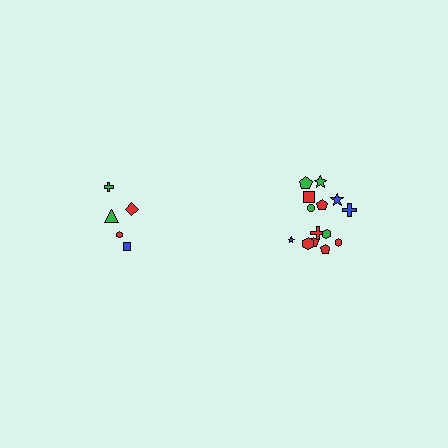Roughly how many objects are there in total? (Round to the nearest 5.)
Roughly 20 objects in total.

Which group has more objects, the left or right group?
The right group.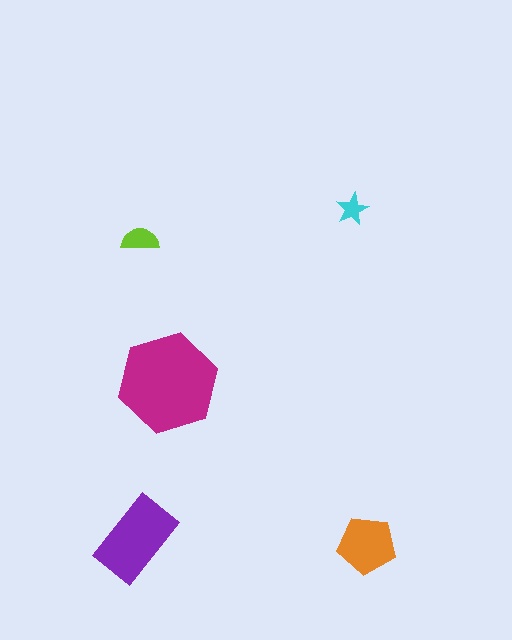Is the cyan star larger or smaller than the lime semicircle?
Smaller.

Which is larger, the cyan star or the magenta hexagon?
The magenta hexagon.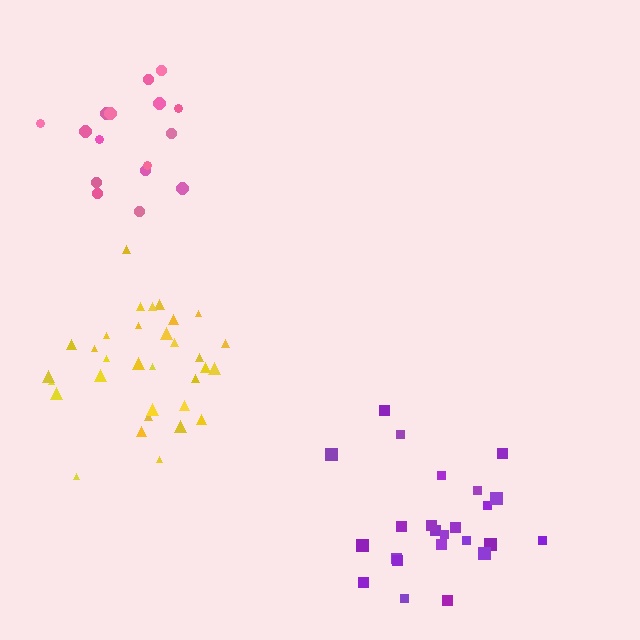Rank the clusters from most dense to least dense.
yellow, purple, pink.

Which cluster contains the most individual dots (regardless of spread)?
Yellow (32).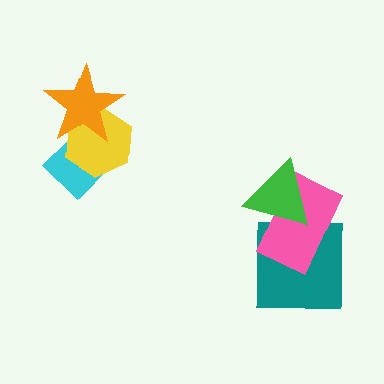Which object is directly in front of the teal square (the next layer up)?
The pink rectangle is directly in front of the teal square.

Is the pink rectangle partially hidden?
Yes, it is partially covered by another shape.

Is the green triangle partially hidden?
No, no other shape covers it.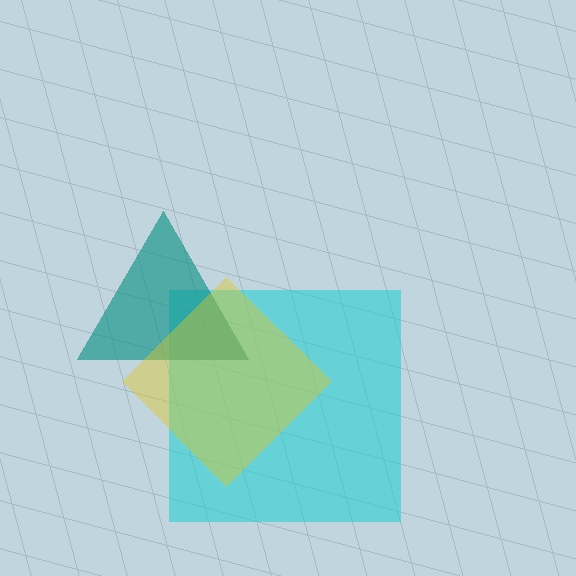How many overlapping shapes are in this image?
There are 3 overlapping shapes in the image.